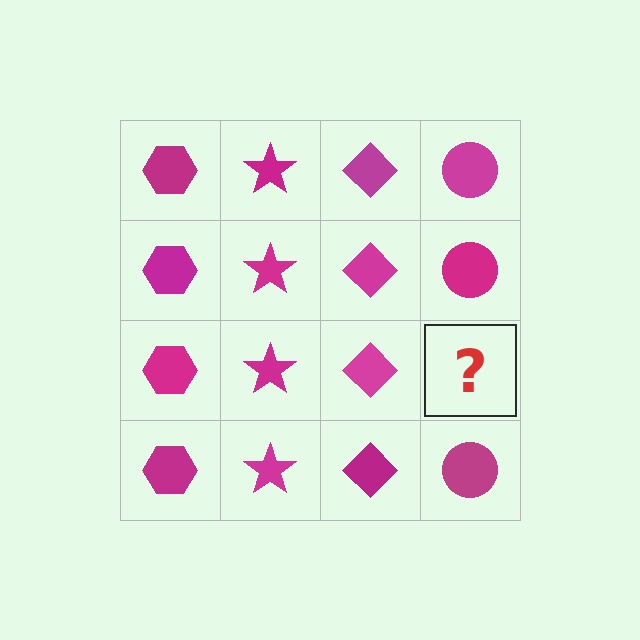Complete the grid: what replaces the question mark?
The question mark should be replaced with a magenta circle.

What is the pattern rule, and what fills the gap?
The rule is that each column has a consistent shape. The gap should be filled with a magenta circle.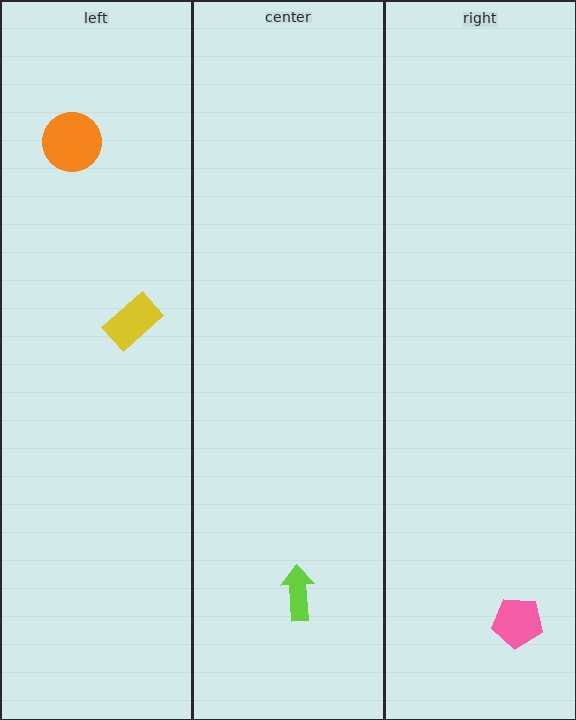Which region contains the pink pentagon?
The right region.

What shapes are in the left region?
The yellow rectangle, the orange circle.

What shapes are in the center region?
The lime arrow.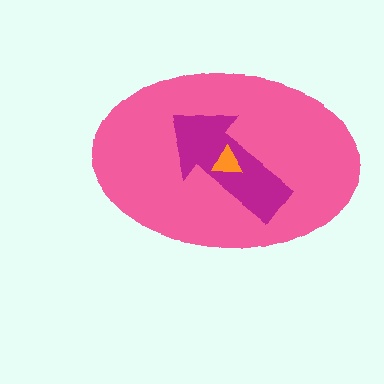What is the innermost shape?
The orange triangle.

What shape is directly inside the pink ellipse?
The magenta arrow.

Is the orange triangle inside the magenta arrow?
Yes.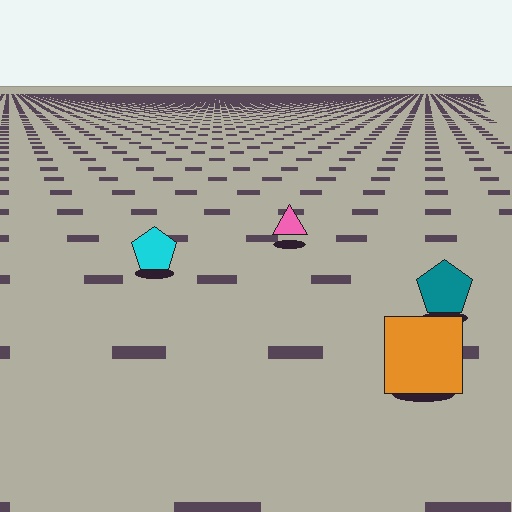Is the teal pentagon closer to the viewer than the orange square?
No. The orange square is closer — you can tell from the texture gradient: the ground texture is coarser near it.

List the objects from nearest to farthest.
From nearest to farthest: the orange square, the teal pentagon, the cyan pentagon, the pink triangle.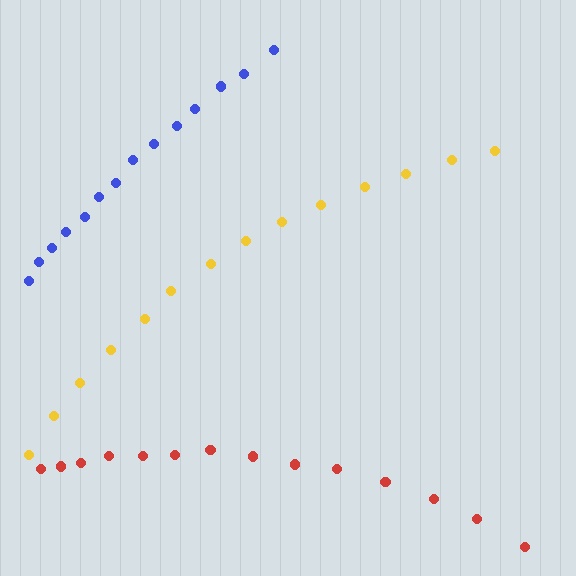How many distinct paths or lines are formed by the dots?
There are 3 distinct paths.